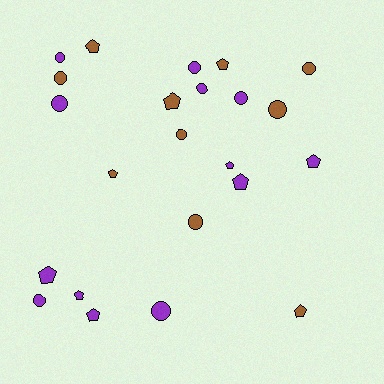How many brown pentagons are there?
There are 5 brown pentagons.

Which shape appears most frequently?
Circle, with 12 objects.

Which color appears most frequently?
Purple, with 13 objects.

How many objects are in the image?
There are 23 objects.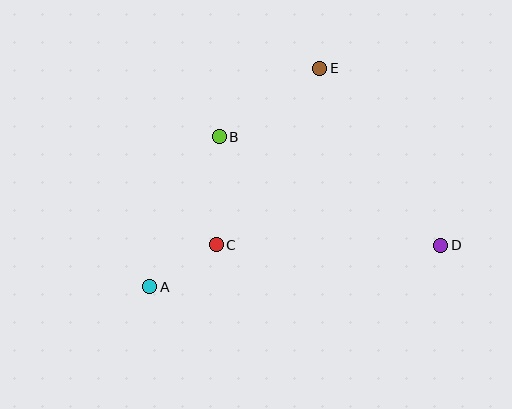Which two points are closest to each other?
Points A and C are closest to each other.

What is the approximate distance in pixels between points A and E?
The distance between A and E is approximately 277 pixels.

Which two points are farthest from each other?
Points A and D are farthest from each other.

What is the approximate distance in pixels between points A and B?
The distance between A and B is approximately 165 pixels.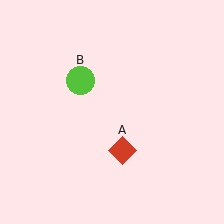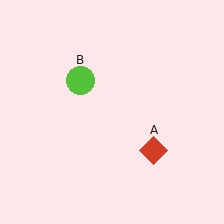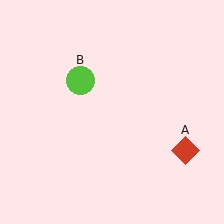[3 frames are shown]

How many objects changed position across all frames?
1 object changed position: red diamond (object A).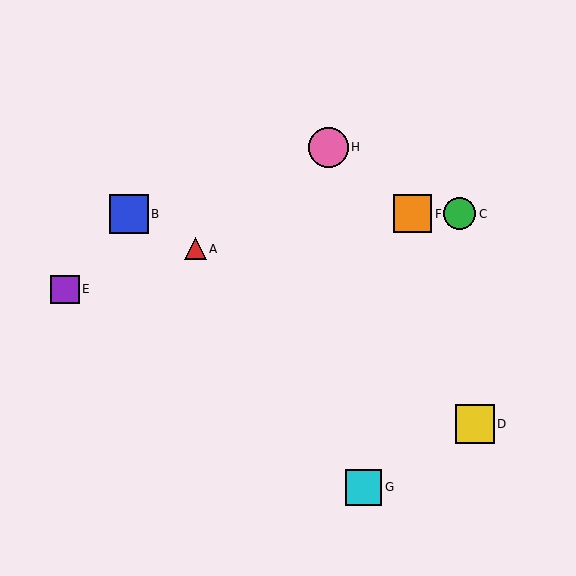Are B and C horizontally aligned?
Yes, both are at y≈214.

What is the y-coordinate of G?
Object G is at y≈487.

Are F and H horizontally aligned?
No, F is at y≈214 and H is at y≈147.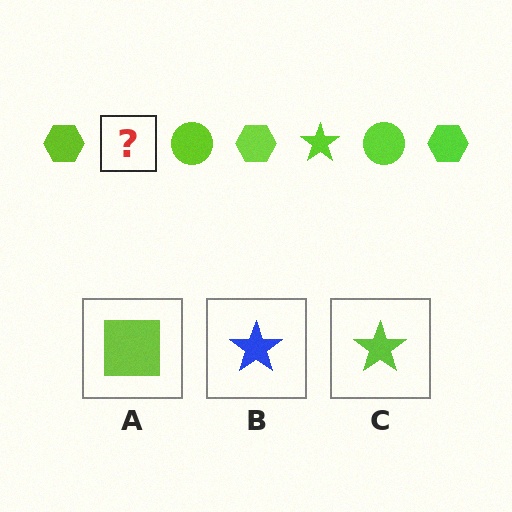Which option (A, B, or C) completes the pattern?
C.